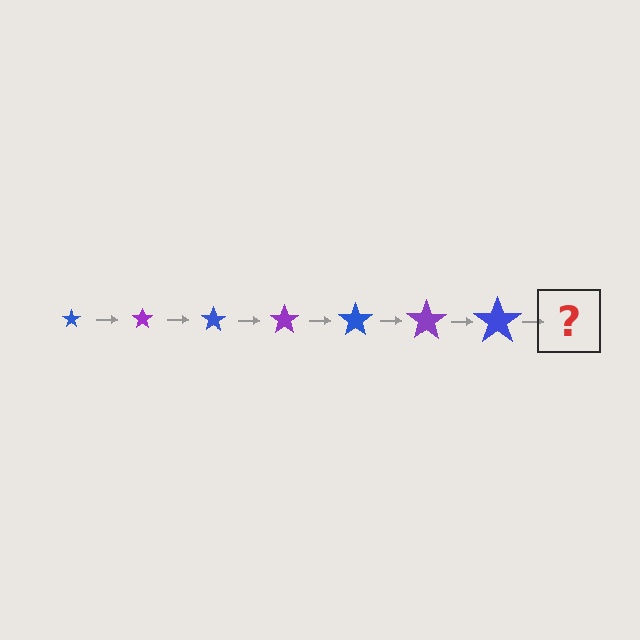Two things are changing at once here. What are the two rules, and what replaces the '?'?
The two rules are that the star grows larger each step and the color cycles through blue and purple. The '?' should be a purple star, larger than the previous one.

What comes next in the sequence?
The next element should be a purple star, larger than the previous one.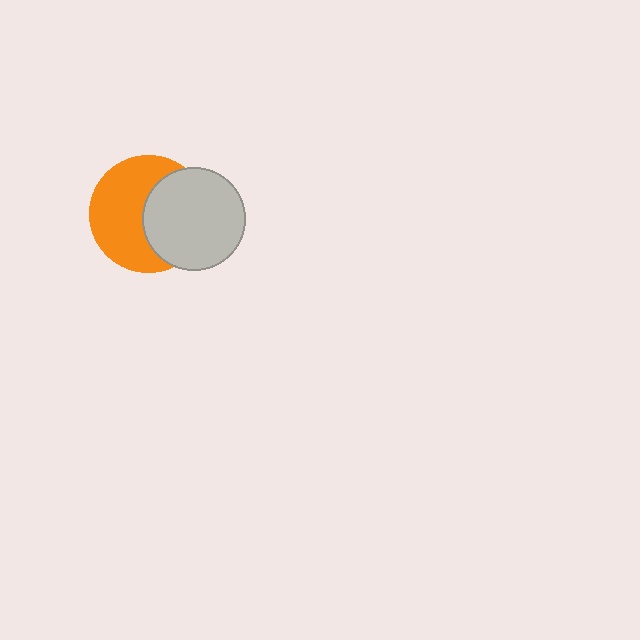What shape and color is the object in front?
The object in front is a light gray circle.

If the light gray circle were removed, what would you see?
You would see the complete orange circle.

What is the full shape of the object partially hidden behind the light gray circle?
The partially hidden object is an orange circle.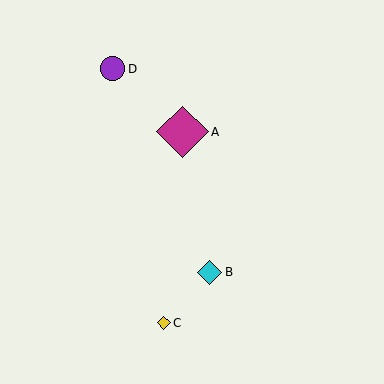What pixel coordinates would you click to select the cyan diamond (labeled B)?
Click at (210, 272) to select the cyan diamond B.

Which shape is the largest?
The magenta diamond (labeled A) is the largest.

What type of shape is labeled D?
Shape D is a purple circle.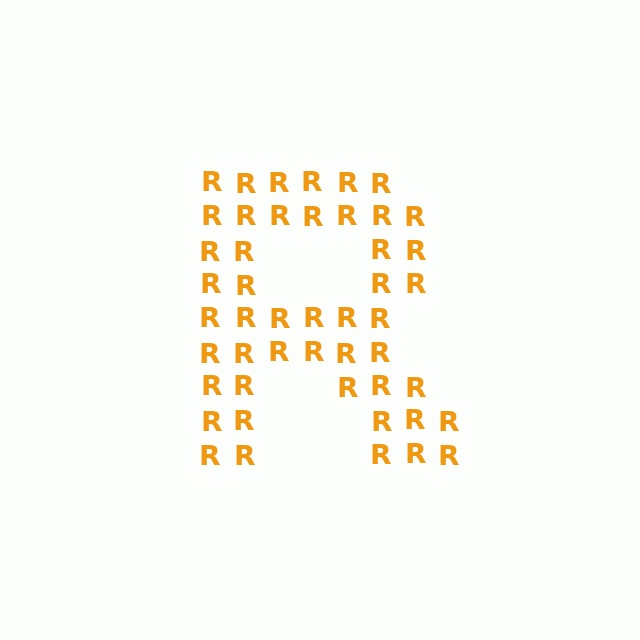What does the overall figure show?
The overall figure shows the letter R.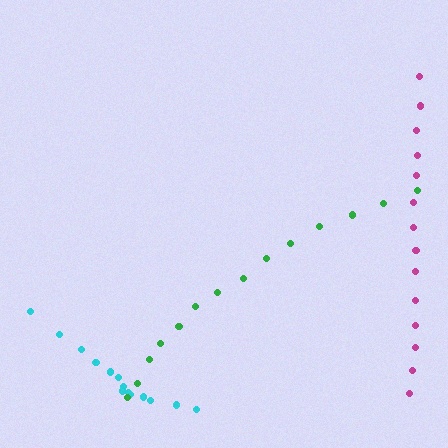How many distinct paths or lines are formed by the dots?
There are 3 distinct paths.